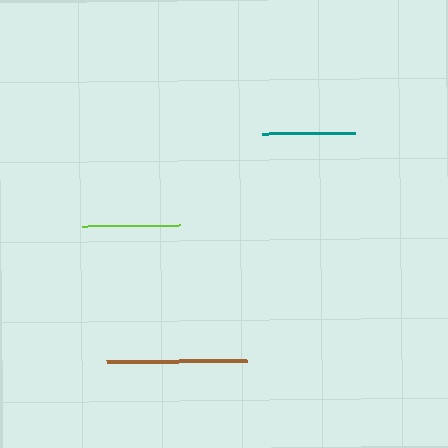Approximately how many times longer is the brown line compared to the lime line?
The brown line is approximately 1.4 times the length of the lime line.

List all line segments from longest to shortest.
From longest to shortest: brown, lime, teal.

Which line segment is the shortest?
The teal line is the shortest at approximately 92 pixels.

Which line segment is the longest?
The brown line is the longest at approximately 140 pixels.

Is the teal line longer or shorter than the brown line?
The brown line is longer than the teal line.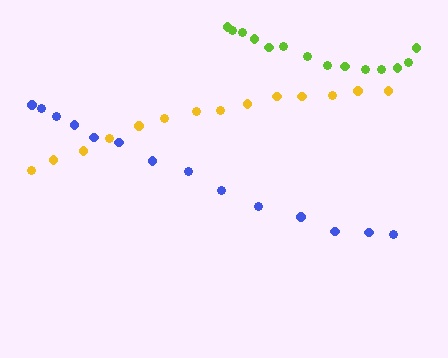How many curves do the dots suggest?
There are 3 distinct paths.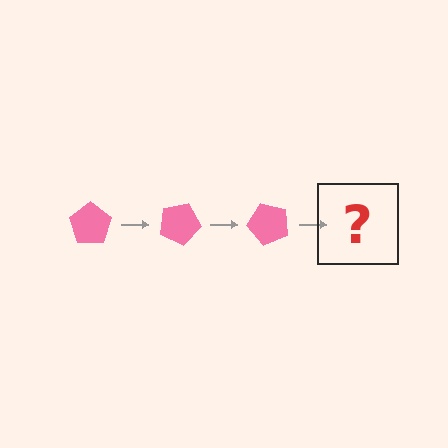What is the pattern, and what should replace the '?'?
The pattern is that the pentagon rotates 25 degrees each step. The '?' should be a pink pentagon rotated 75 degrees.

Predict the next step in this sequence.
The next step is a pink pentagon rotated 75 degrees.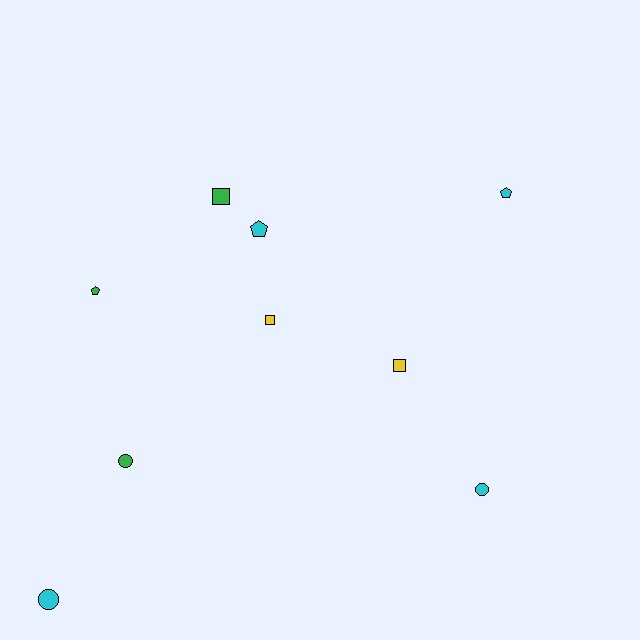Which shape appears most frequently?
Pentagon, with 3 objects.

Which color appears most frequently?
Cyan, with 4 objects.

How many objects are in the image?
There are 9 objects.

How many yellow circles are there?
There are no yellow circles.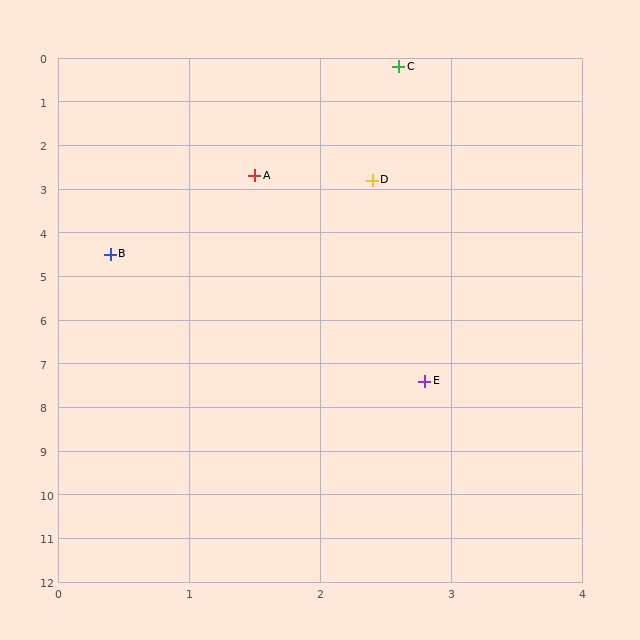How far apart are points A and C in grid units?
Points A and C are about 2.7 grid units apart.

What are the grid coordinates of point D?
Point D is at approximately (2.4, 2.8).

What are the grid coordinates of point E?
Point E is at approximately (2.8, 7.4).